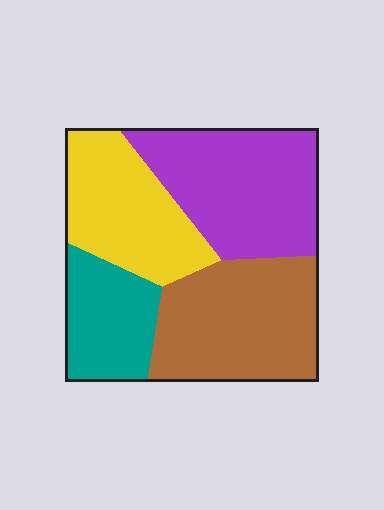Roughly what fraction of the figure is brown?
Brown covers 30% of the figure.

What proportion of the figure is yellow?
Yellow covers about 25% of the figure.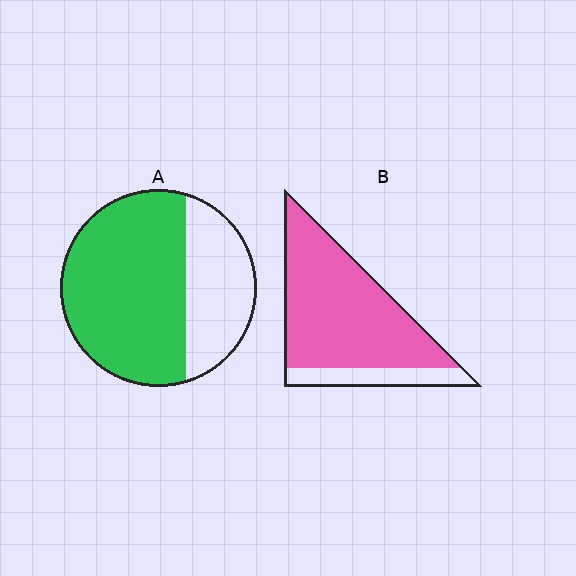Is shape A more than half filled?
Yes.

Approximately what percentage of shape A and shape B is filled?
A is approximately 70% and B is approximately 80%.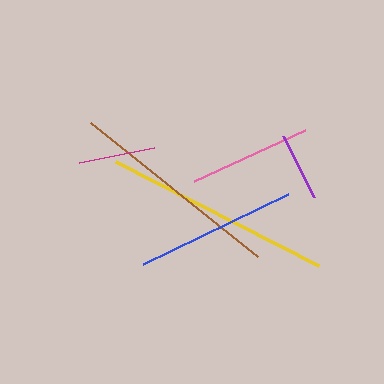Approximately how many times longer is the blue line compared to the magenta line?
The blue line is approximately 2.1 times the length of the magenta line.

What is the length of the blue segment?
The blue segment is approximately 162 pixels long.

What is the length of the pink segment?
The pink segment is approximately 122 pixels long.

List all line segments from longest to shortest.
From longest to shortest: yellow, brown, blue, pink, magenta, purple.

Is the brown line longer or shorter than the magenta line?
The brown line is longer than the magenta line.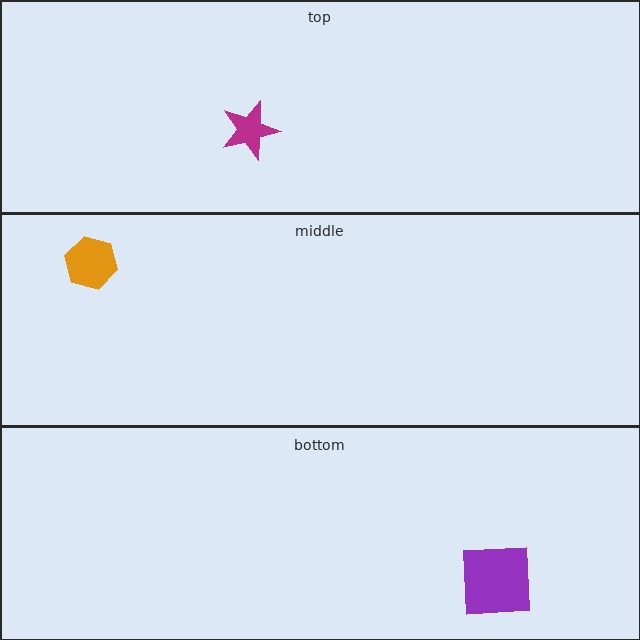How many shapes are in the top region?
1.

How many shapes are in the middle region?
1.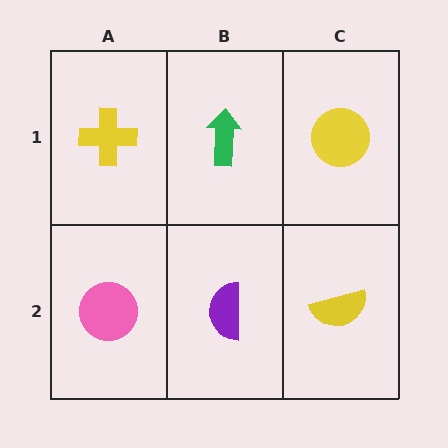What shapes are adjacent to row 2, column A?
A yellow cross (row 1, column A), a purple semicircle (row 2, column B).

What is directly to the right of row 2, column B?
A yellow semicircle.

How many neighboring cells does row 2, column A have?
2.